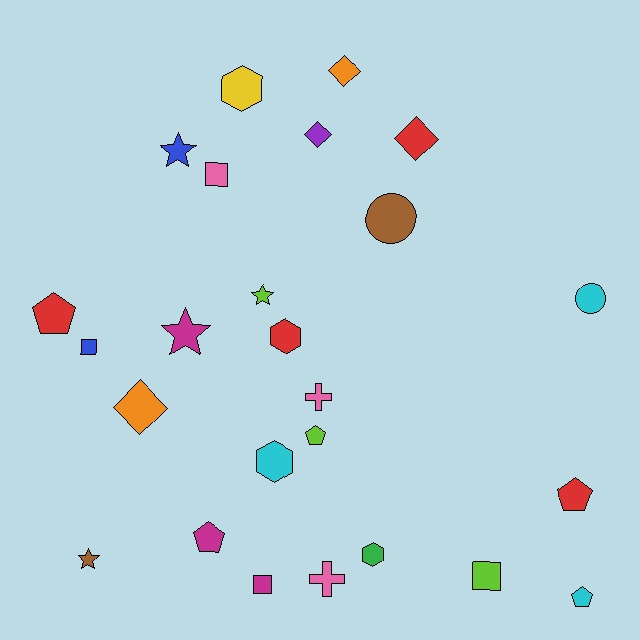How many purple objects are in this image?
There is 1 purple object.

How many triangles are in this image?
There are no triangles.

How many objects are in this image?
There are 25 objects.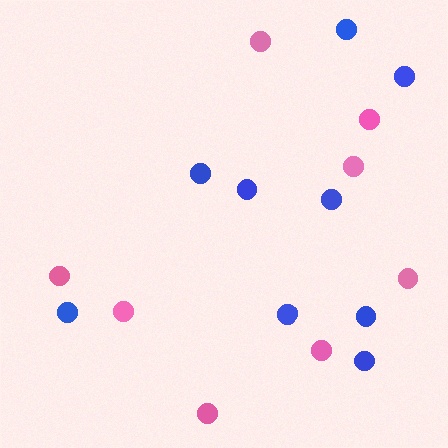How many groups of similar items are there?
There are 2 groups: one group of pink circles (8) and one group of blue circles (9).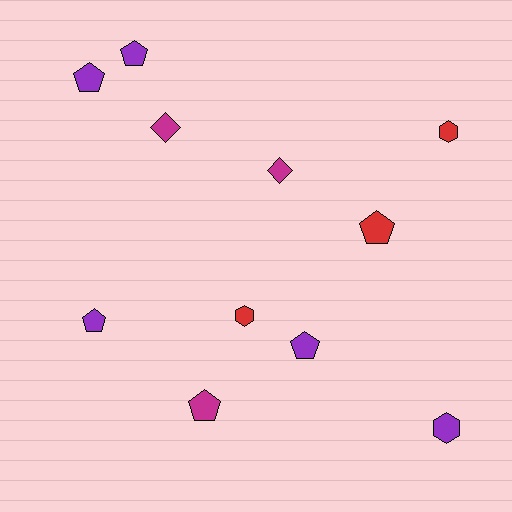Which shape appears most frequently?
Pentagon, with 6 objects.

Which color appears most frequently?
Purple, with 5 objects.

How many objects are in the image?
There are 11 objects.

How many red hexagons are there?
There are 2 red hexagons.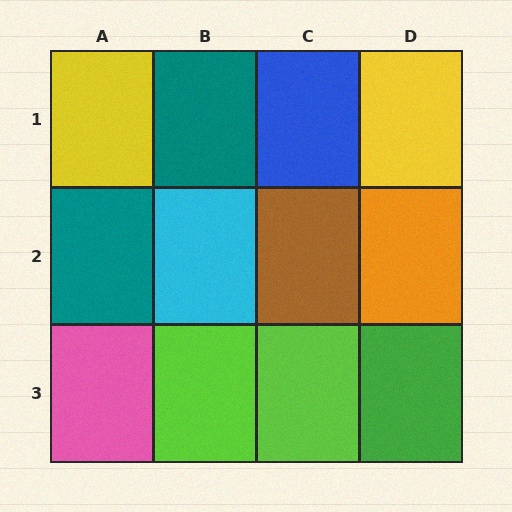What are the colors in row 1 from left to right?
Yellow, teal, blue, yellow.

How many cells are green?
1 cell is green.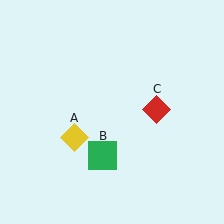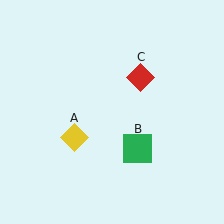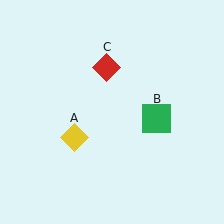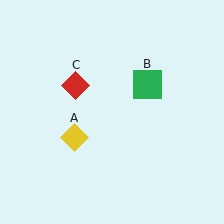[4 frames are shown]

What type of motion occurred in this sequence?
The green square (object B), red diamond (object C) rotated counterclockwise around the center of the scene.